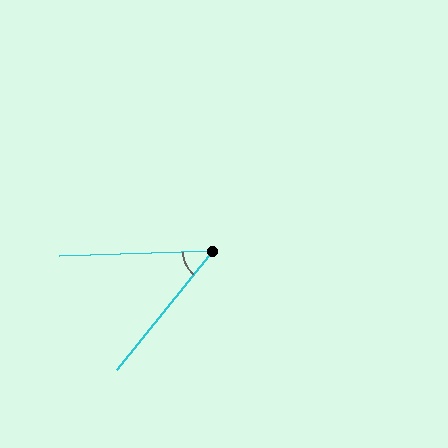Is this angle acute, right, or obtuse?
It is acute.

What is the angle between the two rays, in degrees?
Approximately 49 degrees.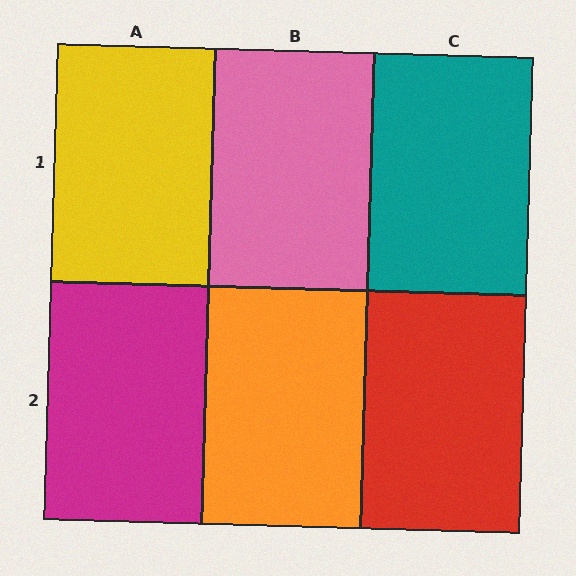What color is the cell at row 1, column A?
Yellow.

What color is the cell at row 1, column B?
Pink.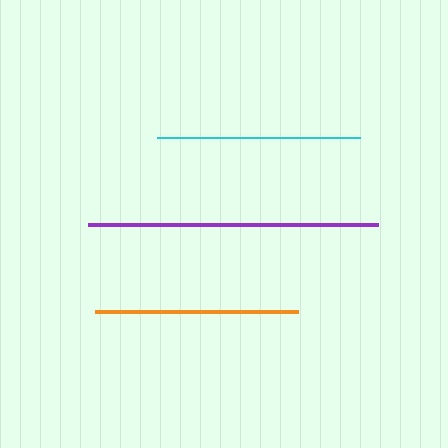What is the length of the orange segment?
The orange segment is approximately 203 pixels long.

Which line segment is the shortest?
The orange line is the shortest at approximately 203 pixels.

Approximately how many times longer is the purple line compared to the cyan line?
The purple line is approximately 1.4 times the length of the cyan line.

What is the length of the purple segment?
The purple segment is approximately 290 pixels long.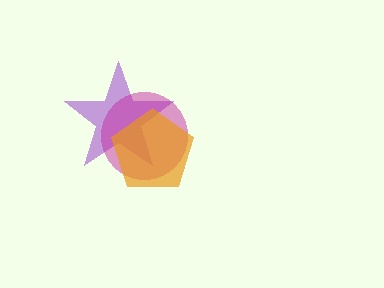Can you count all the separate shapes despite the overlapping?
Yes, there are 3 separate shapes.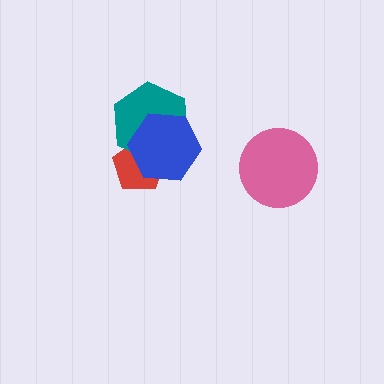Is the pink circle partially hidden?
No, no other shape covers it.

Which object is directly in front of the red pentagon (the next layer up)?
The teal hexagon is directly in front of the red pentagon.